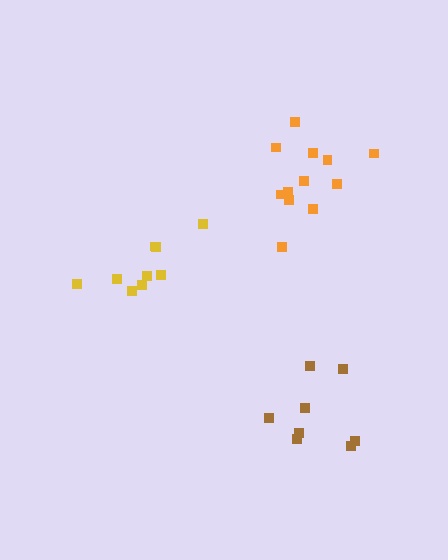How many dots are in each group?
Group 1: 9 dots, Group 2: 12 dots, Group 3: 8 dots (29 total).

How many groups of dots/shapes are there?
There are 3 groups.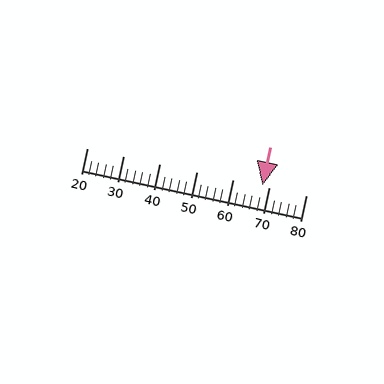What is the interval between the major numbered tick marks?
The major tick marks are spaced 10 units apart.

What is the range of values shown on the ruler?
The ruler shows values from 20 to 80.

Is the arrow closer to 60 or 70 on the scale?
The arrow is closer to 70.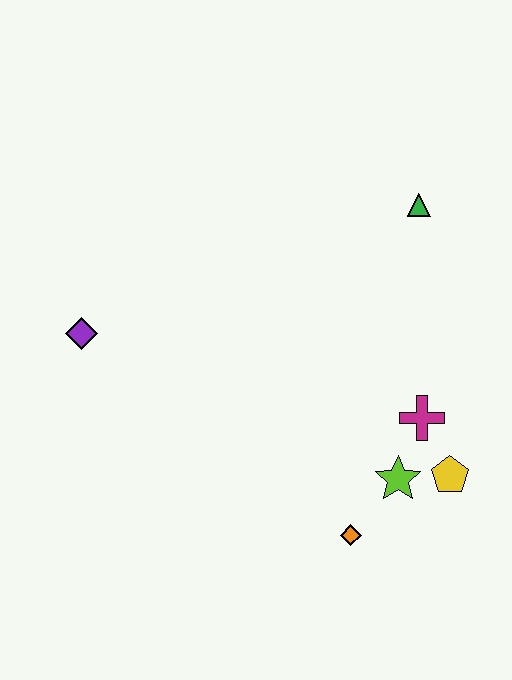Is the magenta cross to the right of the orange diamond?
Yes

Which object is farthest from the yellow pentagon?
The purple diamond is farthest from the yellow pentagon.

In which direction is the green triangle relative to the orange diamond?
The green triangle is above the orange diamond.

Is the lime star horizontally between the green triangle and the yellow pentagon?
No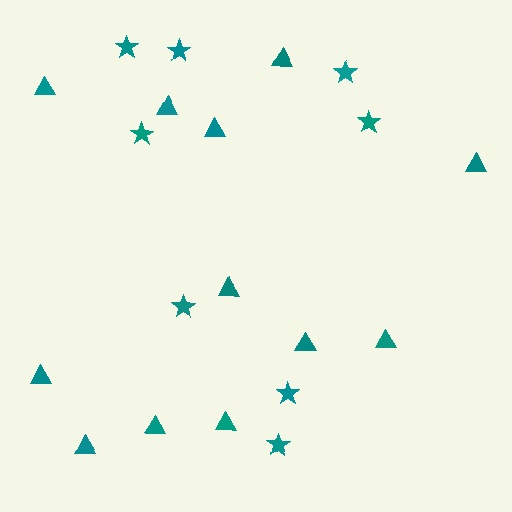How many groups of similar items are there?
There are 2 groups: one group of stars (8) and one group of triangles (12).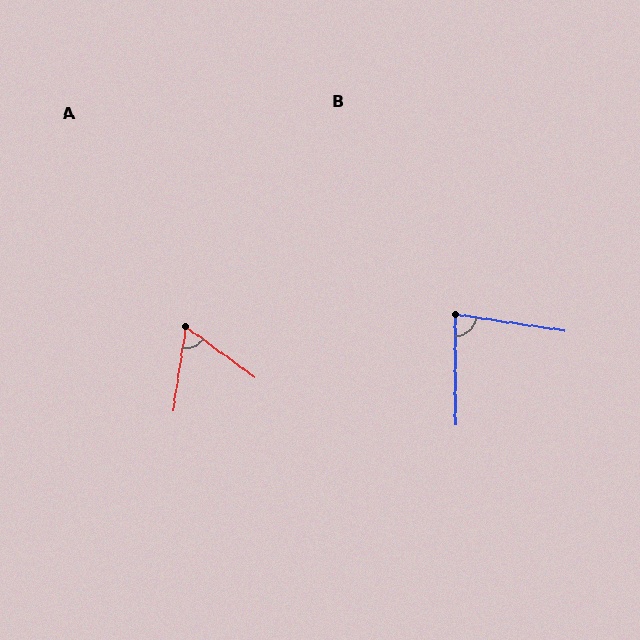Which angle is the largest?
B, at approximately 81 degrees.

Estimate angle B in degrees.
Approximately 81 degrees.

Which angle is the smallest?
A, at approximately 63 degrees.